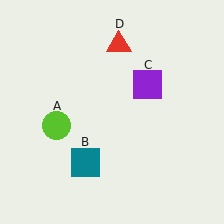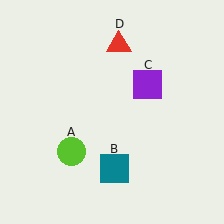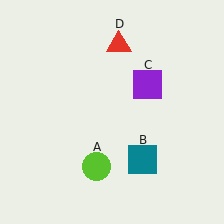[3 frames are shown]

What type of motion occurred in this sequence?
The lime circle (object A), teal square (object B) rotated counterclockwise around the center of the scene.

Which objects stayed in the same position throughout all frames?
Purple square (object C) and red triangle (object D) remained stationary.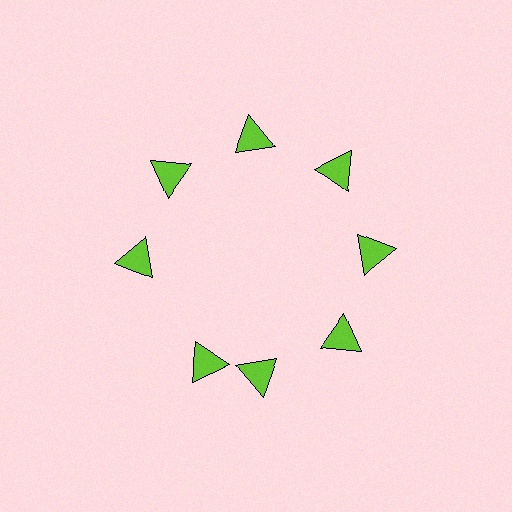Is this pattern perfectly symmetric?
No. The 8 lime triangles are arranged in a ring, but one element near the 8 o'clock position is rotated out of alignment along the ring, breaking the 8-fold rotational symmetry.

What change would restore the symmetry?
The symmetry would be restored by rotating it back into even spacing with its neighbors so that all 8 triangles sit at equal angles and equal distance from the center.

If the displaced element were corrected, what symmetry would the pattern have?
It would have 8-fold rotational symmetry — the pattern would map onto itself every 45 degrees.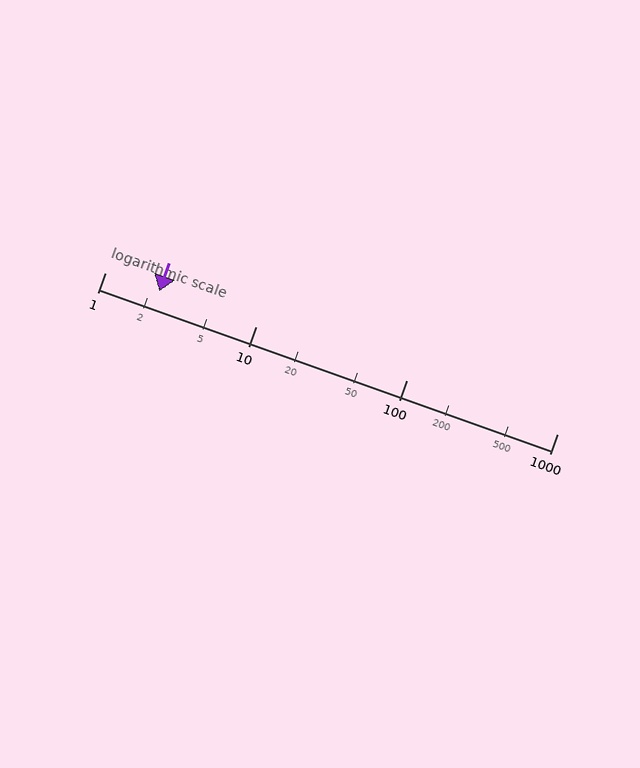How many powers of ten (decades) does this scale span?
The scale spans 3 decades, from 1 to 1000.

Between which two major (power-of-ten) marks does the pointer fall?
The pointer is between 1 and 10.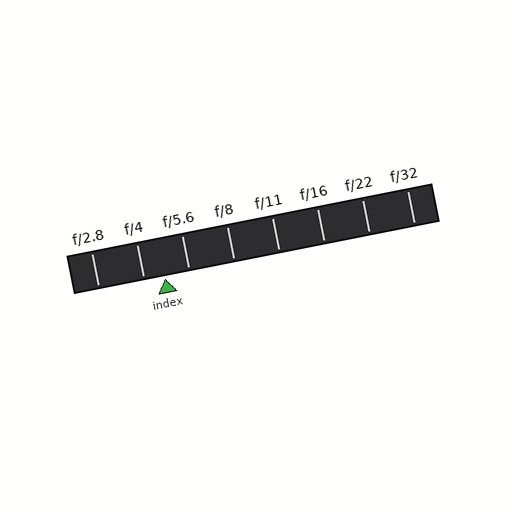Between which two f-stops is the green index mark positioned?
The index mark is between f/4 and f/5.6.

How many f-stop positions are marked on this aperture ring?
There are 8 f-stop positions marked.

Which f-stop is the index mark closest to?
The index mark is closest to f/4.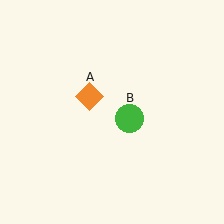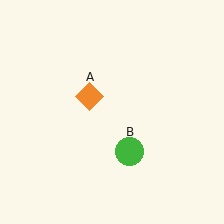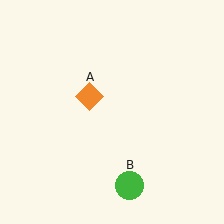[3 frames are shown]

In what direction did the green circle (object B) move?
The green circle (object B) moved down.